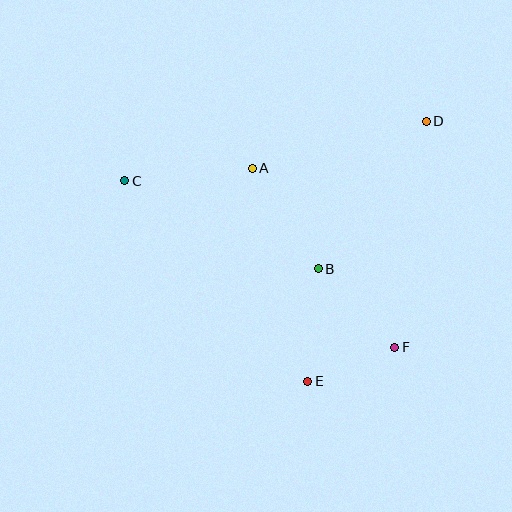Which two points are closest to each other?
Points E and F are closest to each other.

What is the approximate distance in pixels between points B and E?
The distance between B and E is approximately 113 pixels.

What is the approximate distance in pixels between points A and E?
The distance between A and E is approximately 220 pixels.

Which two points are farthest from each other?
Points C and F are farthest from each other.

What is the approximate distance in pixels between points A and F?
The distance between A and F is approximately 229 pixels.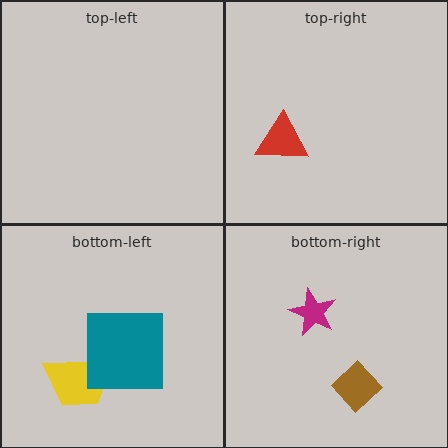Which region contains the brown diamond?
The bottom-right region.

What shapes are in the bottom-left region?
The yellow trapezoid, the teal square.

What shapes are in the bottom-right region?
The magenta star, the brown diamond.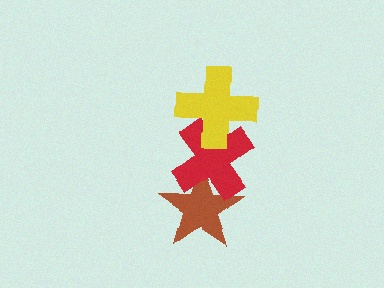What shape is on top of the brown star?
The red cross is on top of the brown star.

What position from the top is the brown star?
The brown star is 3rd from the top.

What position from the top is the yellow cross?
The yellow cross is 1st from the top.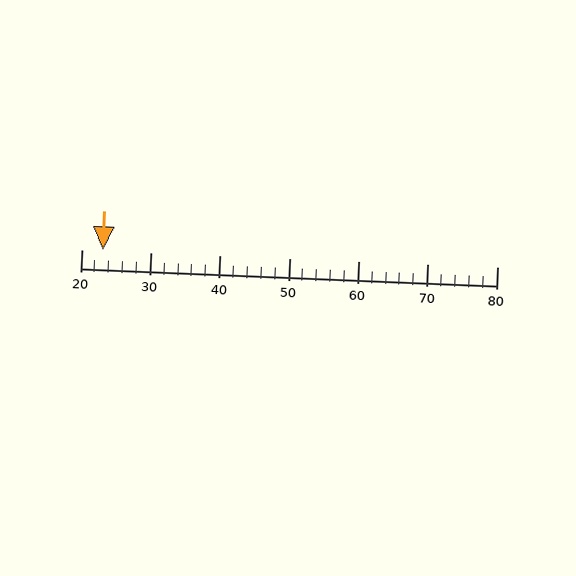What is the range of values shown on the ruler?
The ruler shows values from 20 to 80.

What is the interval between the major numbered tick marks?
The major tick marks are spaced 10 units apart.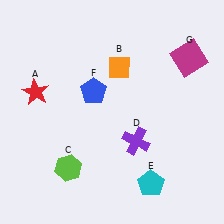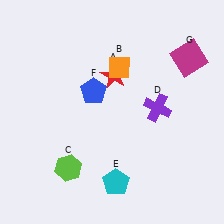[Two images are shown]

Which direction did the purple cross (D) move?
The purple cross (D) moved up.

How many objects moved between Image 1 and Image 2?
3 objects moved between the two images.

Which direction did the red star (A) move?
The red star (A) moved right.